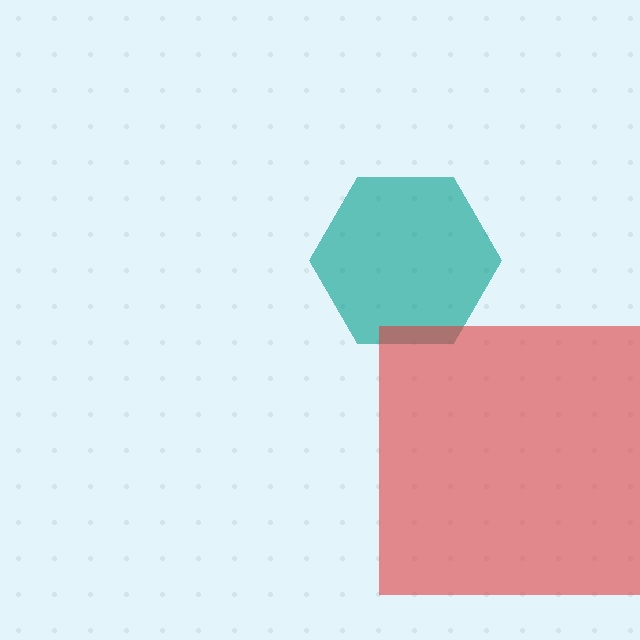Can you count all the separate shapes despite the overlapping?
Yes, there are 2 separate shapes.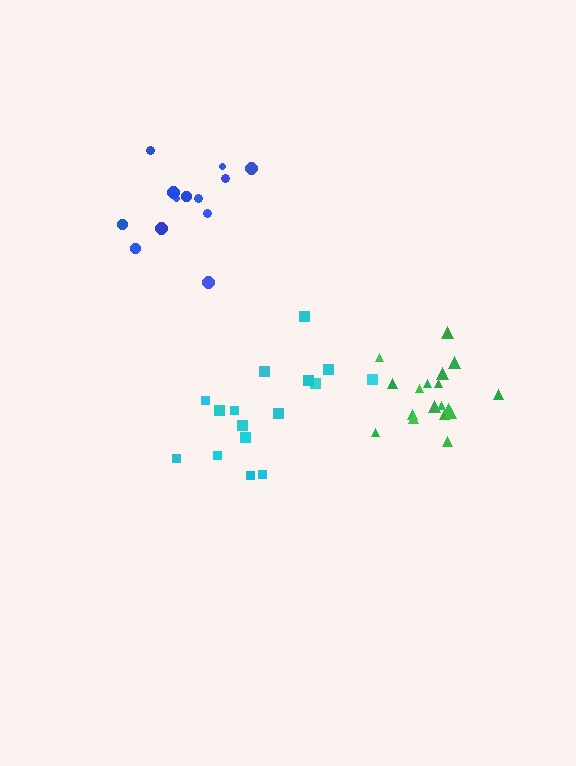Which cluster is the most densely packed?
Green.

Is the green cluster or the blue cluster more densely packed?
Green.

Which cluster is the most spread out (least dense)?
Blue.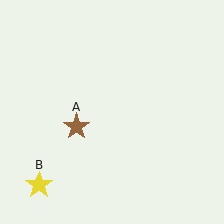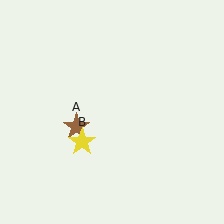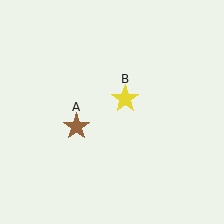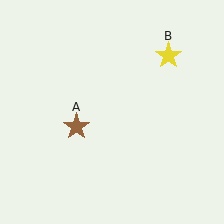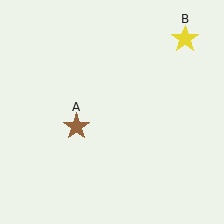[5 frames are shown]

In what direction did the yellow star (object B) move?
The yellow star (object B) moved up and to the right.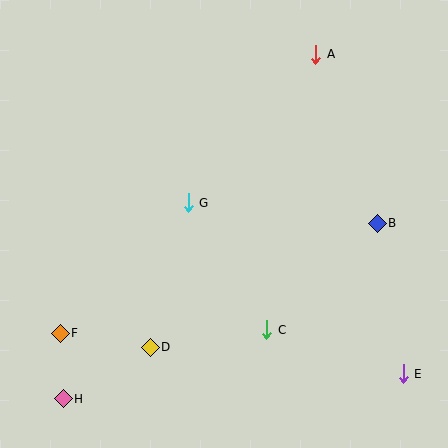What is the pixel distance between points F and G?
The distance between F and G is 183 pixels.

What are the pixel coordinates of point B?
Point B is at (377, 223).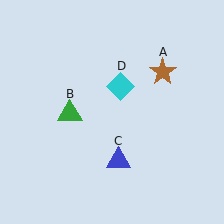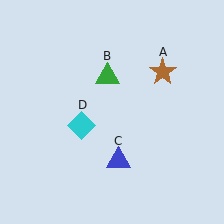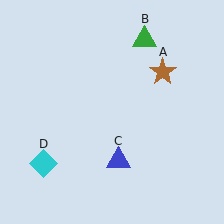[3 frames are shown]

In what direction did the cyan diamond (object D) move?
The cyan diamond (object D) moved down and to the left.